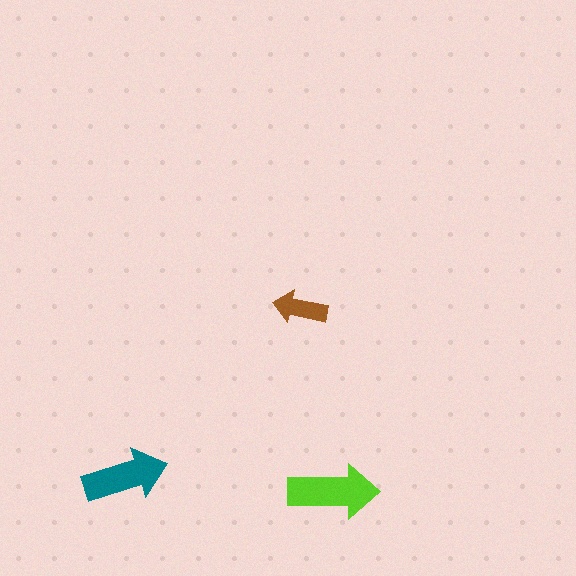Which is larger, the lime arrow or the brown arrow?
The lime one.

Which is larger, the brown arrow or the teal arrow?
The teal one.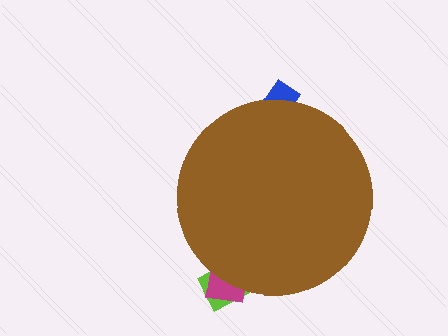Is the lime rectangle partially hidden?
Yes, the lime rectangle is partially hidden behind the brown circle.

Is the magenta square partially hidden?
Yes, the magenta square is partially hidden behind the brown circle.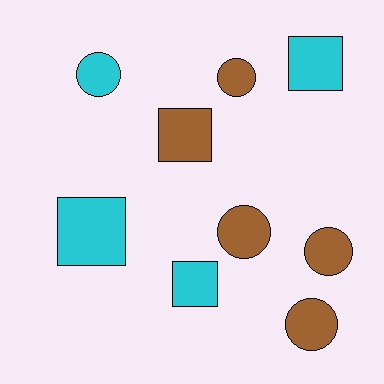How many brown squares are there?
There is 1 brown square.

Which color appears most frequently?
Brown, with 5 objects.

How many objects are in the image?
There are 9 objects.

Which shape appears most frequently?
Circle, with 5 objects.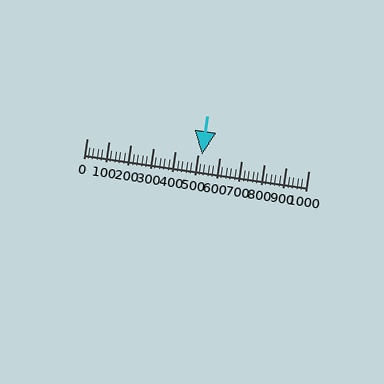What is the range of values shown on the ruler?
The ruler shows values from 0 to 1000.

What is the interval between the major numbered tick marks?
The major tick marks are spaced 100 units apart.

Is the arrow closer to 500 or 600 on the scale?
The arrow is closer to 500.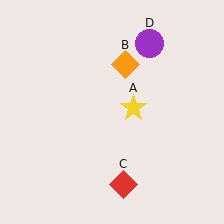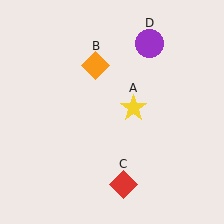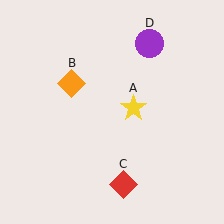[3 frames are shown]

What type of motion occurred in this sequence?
The orange diamond (object B) rotated counterclockwise around the center of the scene.